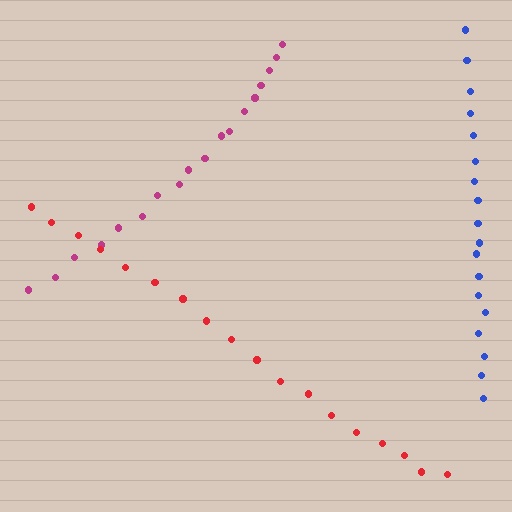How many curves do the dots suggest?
There are 3 distinct paths.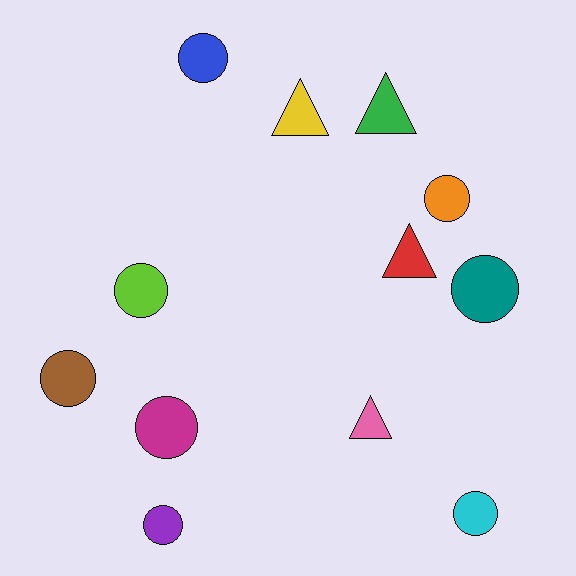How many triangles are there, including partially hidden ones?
There are 4 triangles.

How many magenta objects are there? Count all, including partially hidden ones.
There is 1 magenta object.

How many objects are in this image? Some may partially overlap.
There are 12 objects.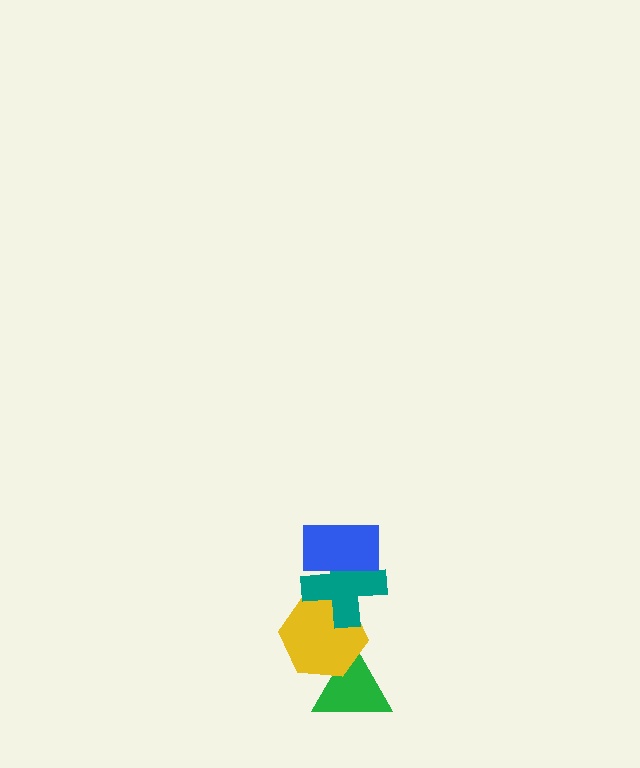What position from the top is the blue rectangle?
The blue rectangle is 1st from the top.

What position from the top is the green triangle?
The green triangle is 4th from the top.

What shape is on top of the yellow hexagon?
The teal cross is on top of the yellow hexagon.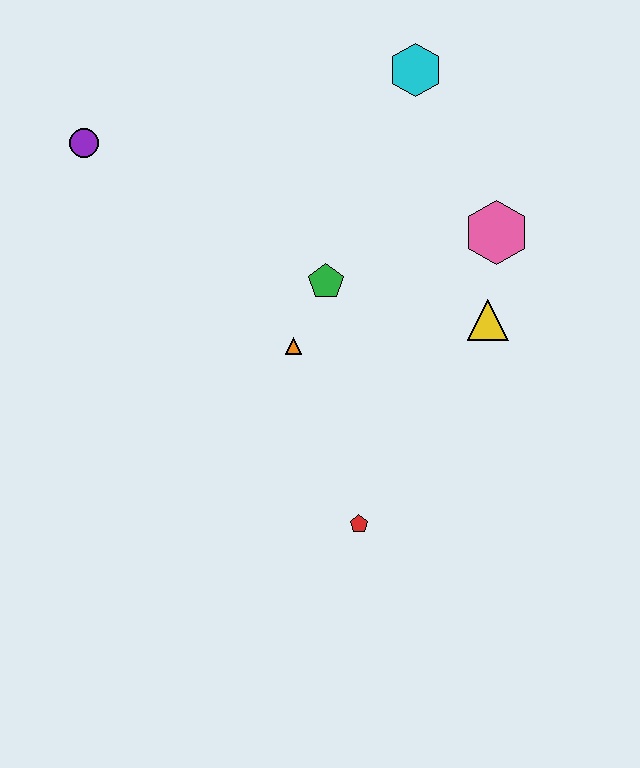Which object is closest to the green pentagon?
The orange triangle is closest to the green pentagon.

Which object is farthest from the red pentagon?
The purple circle is farthest from the red pentagon.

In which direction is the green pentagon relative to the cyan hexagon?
The green pentagon is below the cyan hexagon.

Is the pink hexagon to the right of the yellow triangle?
Yes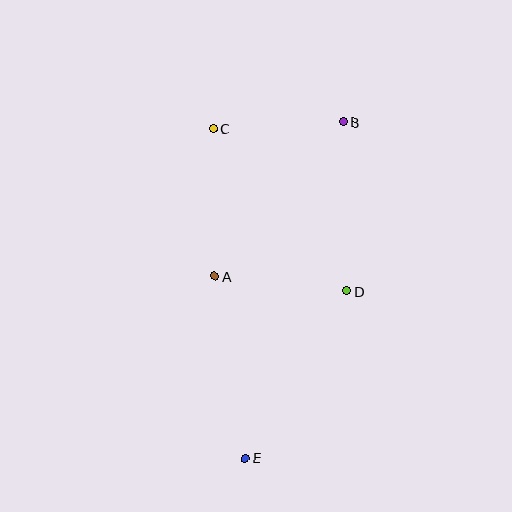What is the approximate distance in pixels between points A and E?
The distance between A and E is approximately 184 pixels.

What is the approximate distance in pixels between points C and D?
The distance between C and D is approximately 210 pixels.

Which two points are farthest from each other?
Points B and E are farthest from each other.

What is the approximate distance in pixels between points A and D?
The distance between A and D is approximately 133 pixels.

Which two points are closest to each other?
Points B and C are closest to each other.